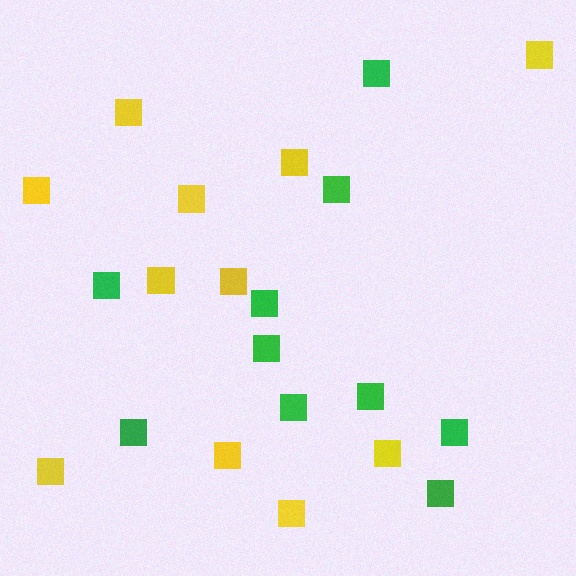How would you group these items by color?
There are 2 groups: one group of yellow squares (11) and one group of green squares (10).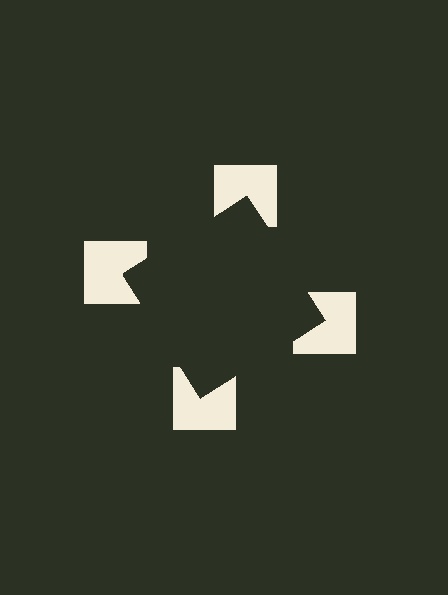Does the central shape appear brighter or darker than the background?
It typically appears slightly darker than the background, even though no actual brightness change is drawn.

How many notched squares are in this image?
There are 4 — one at each vertex of the illusory square.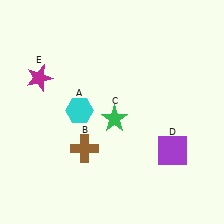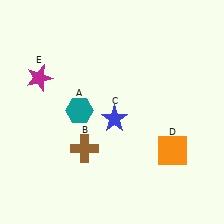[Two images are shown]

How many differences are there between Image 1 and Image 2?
There are 3 differences between the two images.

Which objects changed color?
A changed from cyan to teal. C changed from green to blue. D changed from purple to orange.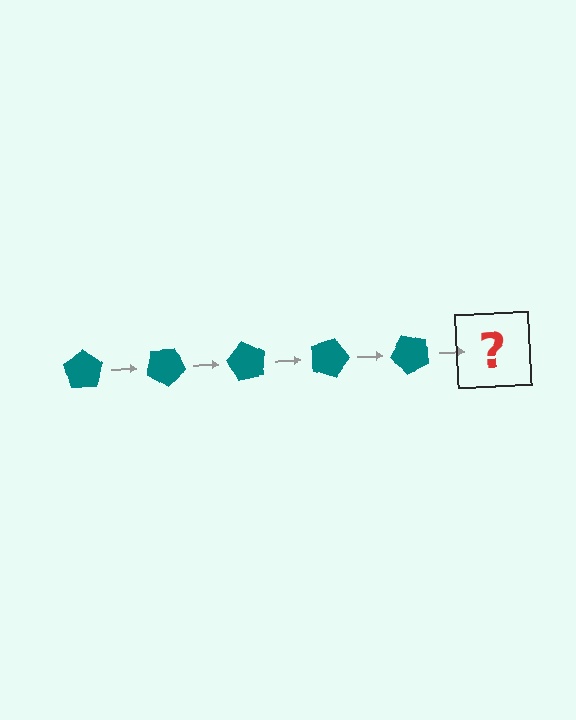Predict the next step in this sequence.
The next step is a teal pentagon rotated 150 degrees.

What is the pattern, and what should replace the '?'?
The pattern is that the pentagon rotates 30 degrees each step. The '?' should be a teal pentagon rotated 150 degrees.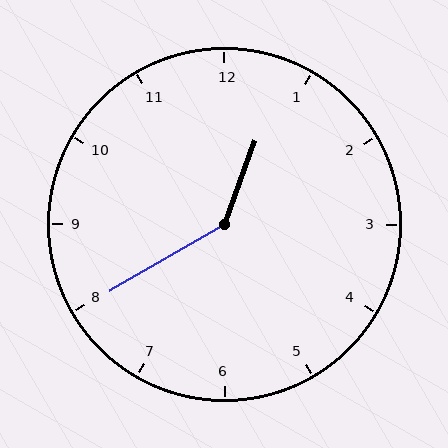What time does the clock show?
12:40.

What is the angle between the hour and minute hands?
Approximately 140 degrees.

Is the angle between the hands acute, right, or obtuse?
It is obtuse.